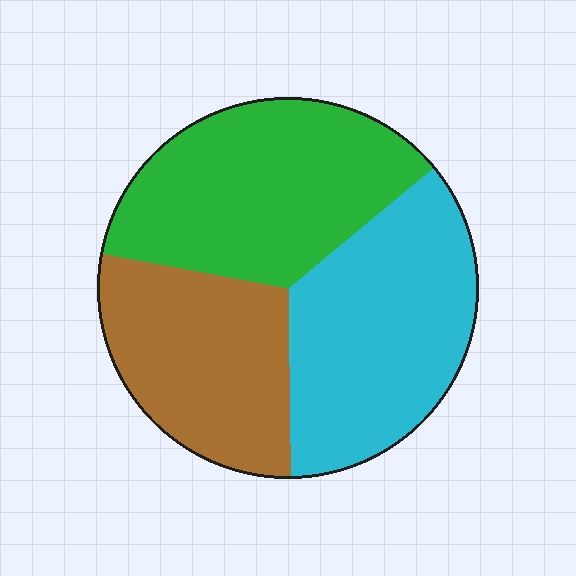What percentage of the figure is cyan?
Cyan takes up about three eighths (3/8) of the figure.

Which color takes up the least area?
Brown, at roughly 30%.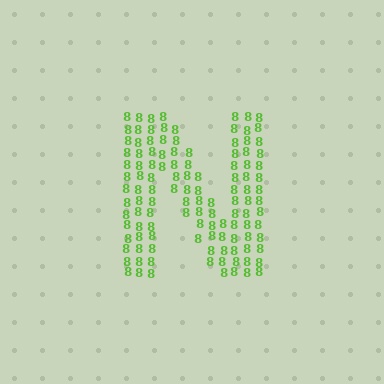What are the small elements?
The small elements are digit 8's.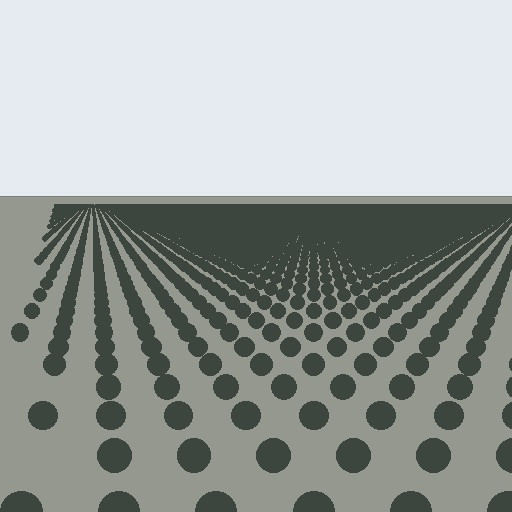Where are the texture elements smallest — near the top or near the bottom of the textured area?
Near the top.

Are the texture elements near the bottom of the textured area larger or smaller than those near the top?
Larger. Near the bottom, elements are closer to the viewer and appear at a bigger on-screen size.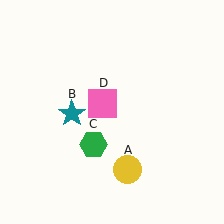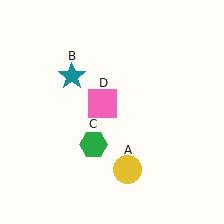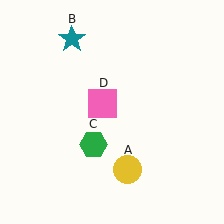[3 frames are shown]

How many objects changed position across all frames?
1 object changed position: teal star (object B).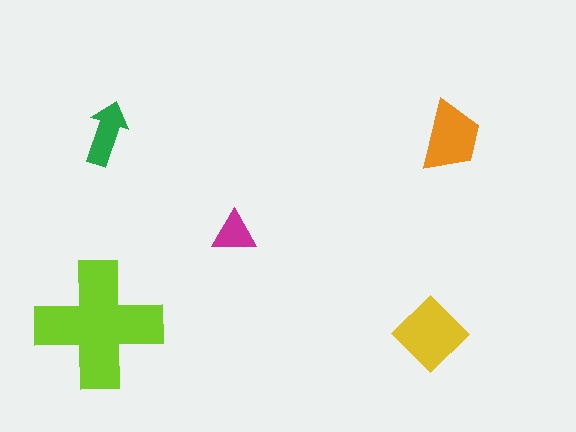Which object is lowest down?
The yellow diamond is bottommost.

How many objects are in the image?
There are 5 objects in the image.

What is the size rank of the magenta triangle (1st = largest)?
5th.